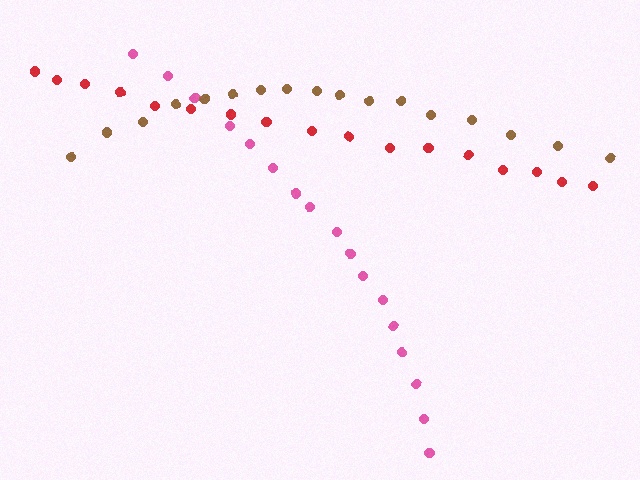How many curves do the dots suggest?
There are 3 distinct paths.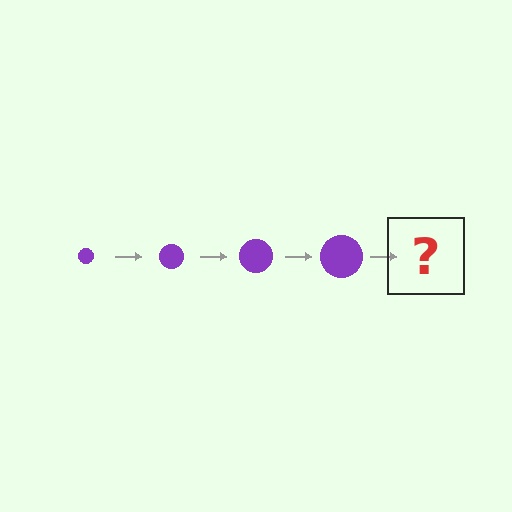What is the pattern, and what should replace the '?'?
The pattern is that the circle gets progressively larger each step. The '?' should be a purple circle, larger than the previous one.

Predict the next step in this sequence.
The next step is a purple circle, larger than the previous one.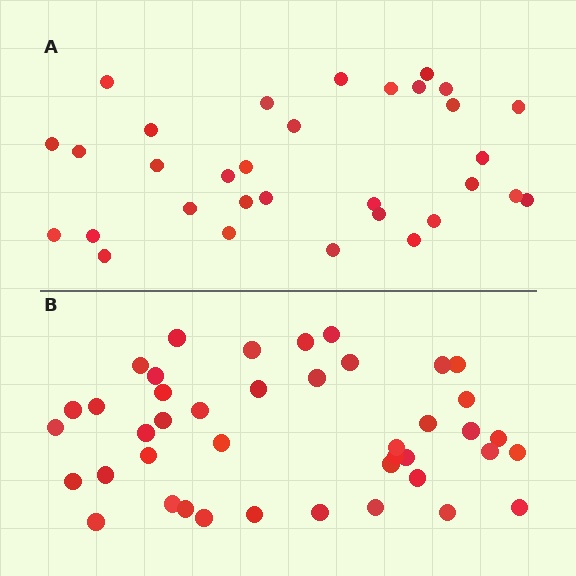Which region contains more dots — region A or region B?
Region B (the bottom region) has more dots.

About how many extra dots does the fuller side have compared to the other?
Region B has roughly 10 or so more dots than region A.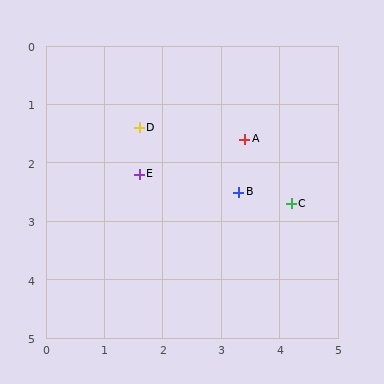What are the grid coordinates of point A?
Point A is at approximately (3.4, 1.6).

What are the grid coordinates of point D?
Point D is at approximately (1.6, 1.4).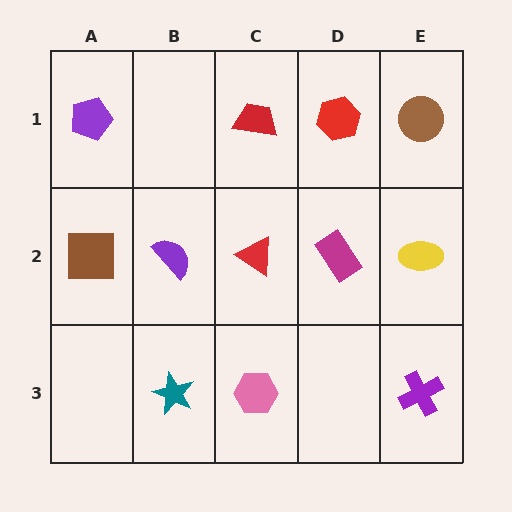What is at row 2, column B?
A purple semicircle.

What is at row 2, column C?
A red triangle.